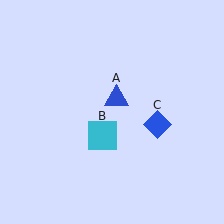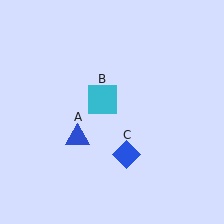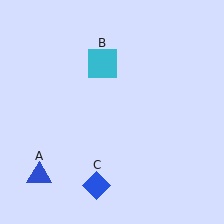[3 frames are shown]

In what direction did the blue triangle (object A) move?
The blue triangle (object A) moved down and to the left.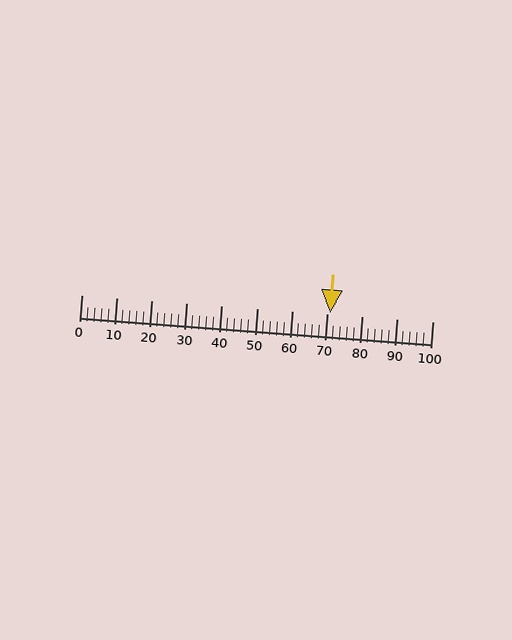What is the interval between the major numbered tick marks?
The major tick marks are spaced 10 units apart.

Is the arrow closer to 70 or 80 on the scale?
The arrow is closer to 70.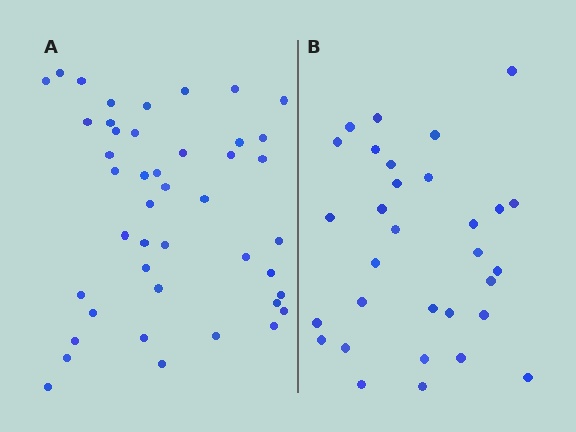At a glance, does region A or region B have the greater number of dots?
Region A (the left region) has more dots.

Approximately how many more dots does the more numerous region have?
Region A has approximately 15 more dots than region B.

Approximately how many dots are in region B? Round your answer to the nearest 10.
About 30 dots. (The exact count is 31, which rounds to 30.)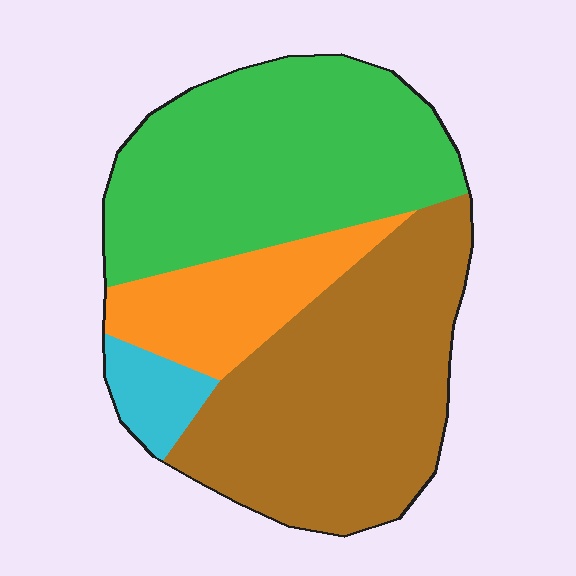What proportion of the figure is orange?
Orange takes up less than a quarter of the figure.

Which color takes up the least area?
Cyan, at roughly 5%.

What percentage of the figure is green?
Green covers around 40% of the figure.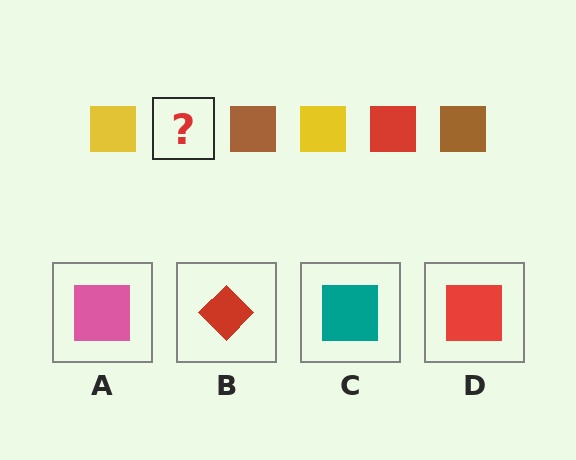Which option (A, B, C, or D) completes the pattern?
D.